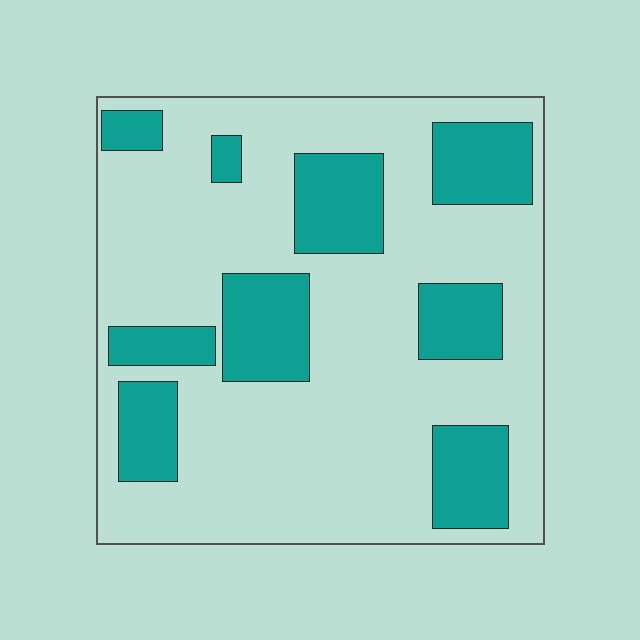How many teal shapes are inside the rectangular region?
9.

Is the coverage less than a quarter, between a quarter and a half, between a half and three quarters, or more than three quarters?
Between a quarter and a half.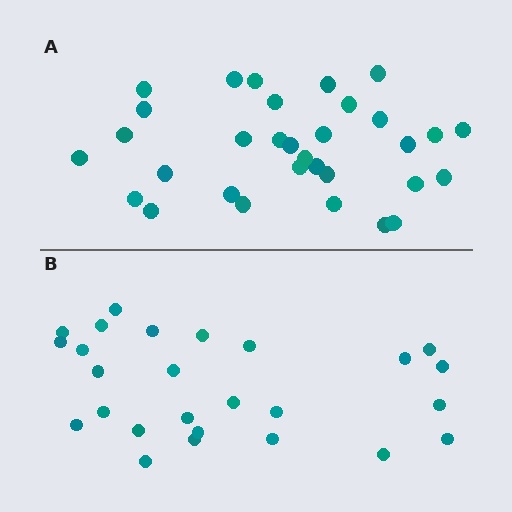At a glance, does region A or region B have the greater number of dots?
Region A (the top region) has more dots.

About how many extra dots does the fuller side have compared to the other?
Region A has about 6 more dots than region B.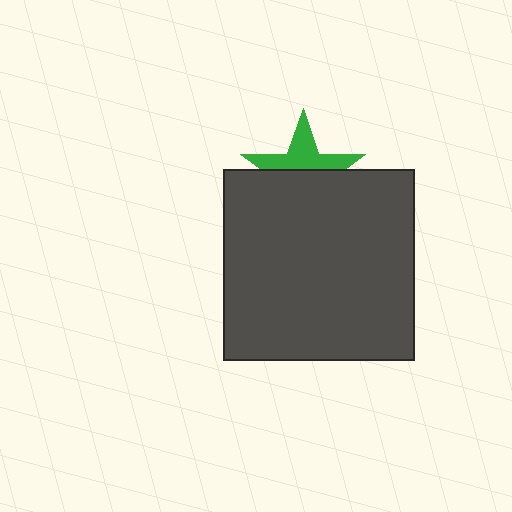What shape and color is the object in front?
The object in front is a dark gray square.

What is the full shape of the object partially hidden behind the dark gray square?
The partially hidden object is a green star.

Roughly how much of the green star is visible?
About half of it is visible (roughly 47%).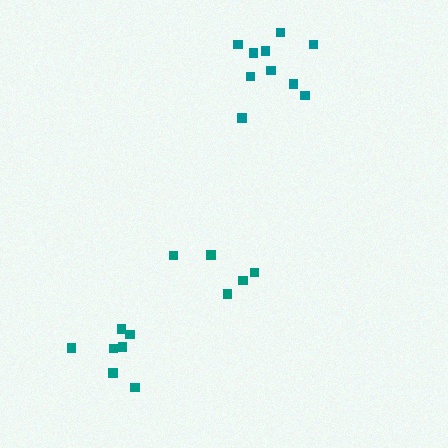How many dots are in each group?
Group 1: 5 dots, Group 2: 10 dots, Group 3: 7 dots (22 total).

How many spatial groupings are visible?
There are 3 spatial groupings.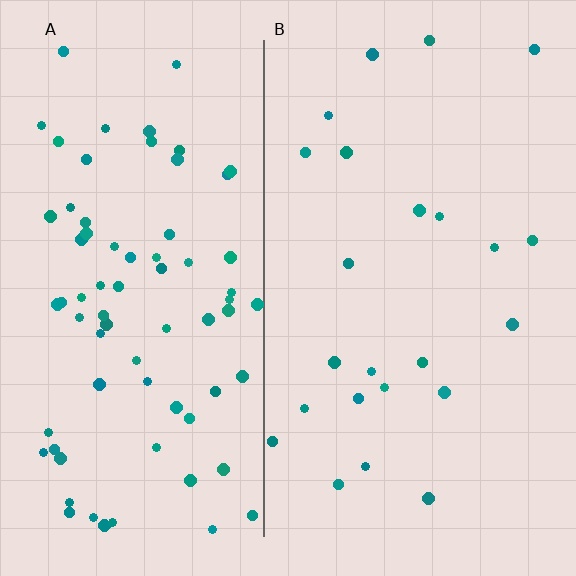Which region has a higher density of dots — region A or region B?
A (the left).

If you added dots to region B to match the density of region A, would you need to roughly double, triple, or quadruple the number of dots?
Approximately triple.